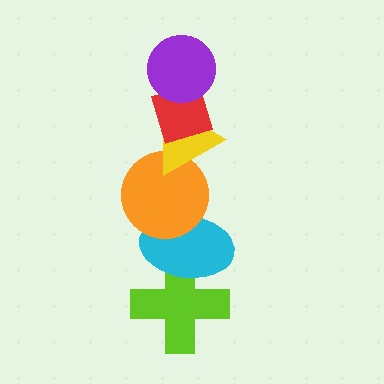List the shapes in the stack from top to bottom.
From top to bottom: the purple circle, the red diamond, the yellow triangle, the orange circle, the cyan ellipse, the lime cross.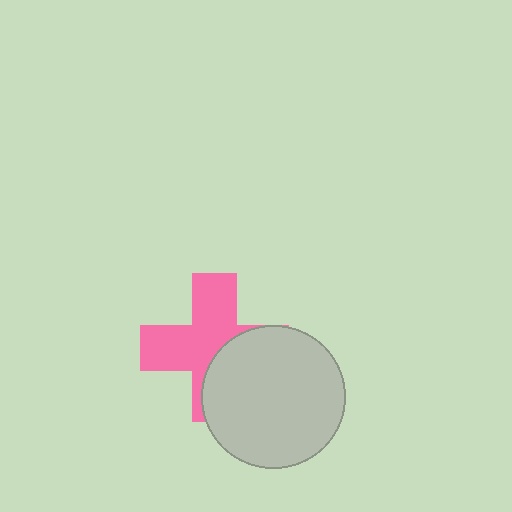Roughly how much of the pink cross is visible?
About half of it is visible (roughly 59%).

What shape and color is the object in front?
The object in front is a light gray circle.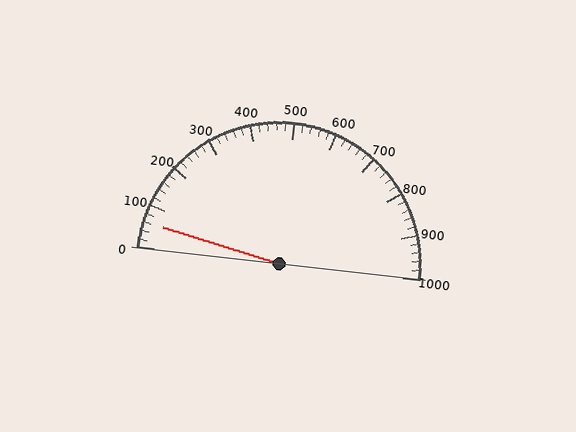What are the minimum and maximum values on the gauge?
The gauge ranges from 0 to 1000.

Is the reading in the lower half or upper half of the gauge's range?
The reading is in the lower half of the range (0 to 1000).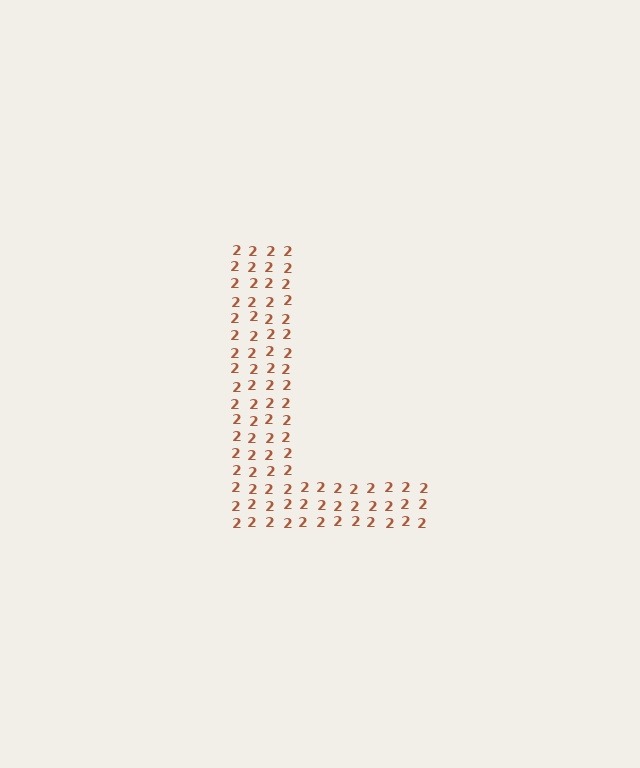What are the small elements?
The small elements are digit 2's.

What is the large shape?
The large shape is the letter L.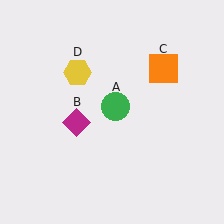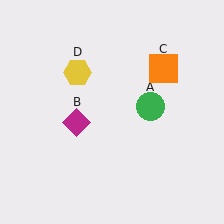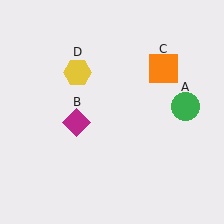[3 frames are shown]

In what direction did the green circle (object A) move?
The green circle (object A) moved right.